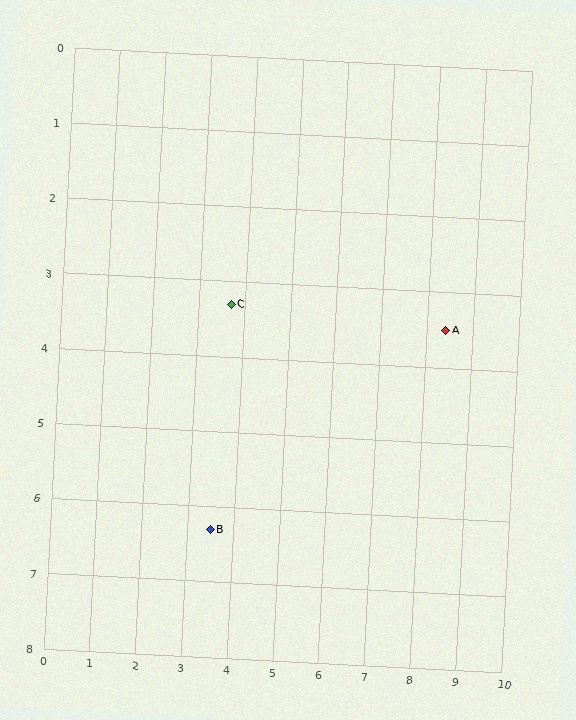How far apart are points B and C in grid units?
Points B and C are about 3.0 grid units apart.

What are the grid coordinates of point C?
Point C is at approximately (3.7, 3.3).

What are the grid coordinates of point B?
Point B is at approximately (3.5, 6.3).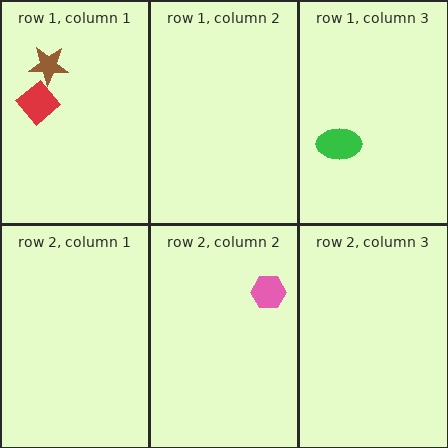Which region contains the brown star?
The row 1, column 1 region.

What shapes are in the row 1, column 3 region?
The green ellipse.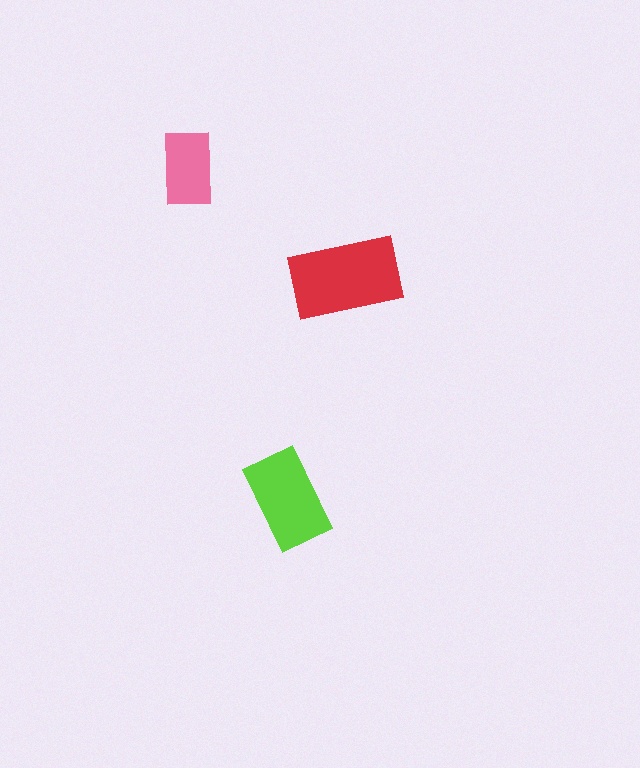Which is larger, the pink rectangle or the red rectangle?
The red one.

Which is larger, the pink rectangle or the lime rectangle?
The lime one.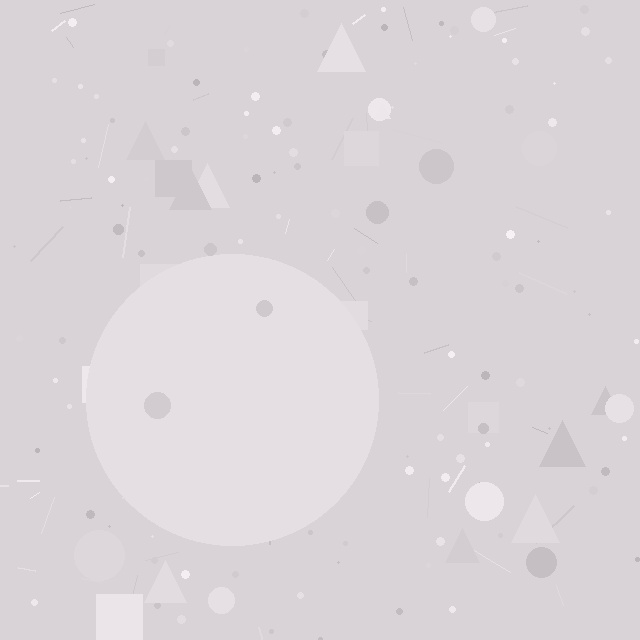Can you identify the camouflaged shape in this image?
The camouflaged shape is a circle.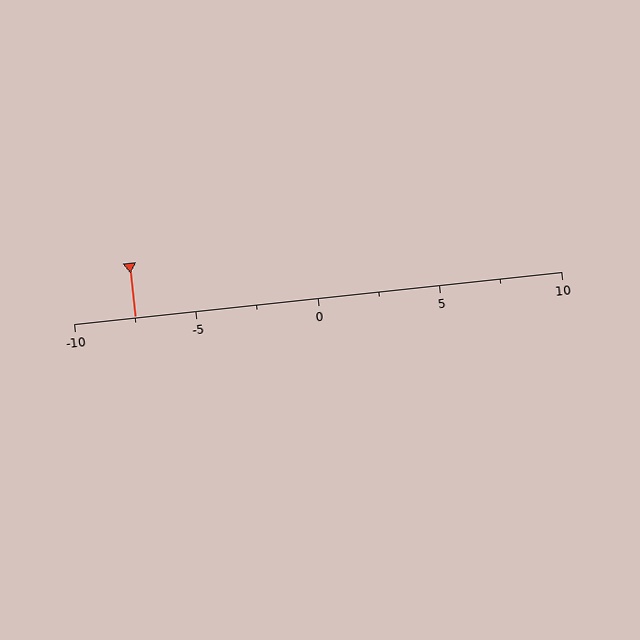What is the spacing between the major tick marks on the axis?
The major ticks are spaced 5 apart.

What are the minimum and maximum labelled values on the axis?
The axis runs from -10 to 10.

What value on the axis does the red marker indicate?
The marker indicates approximately -7.5.